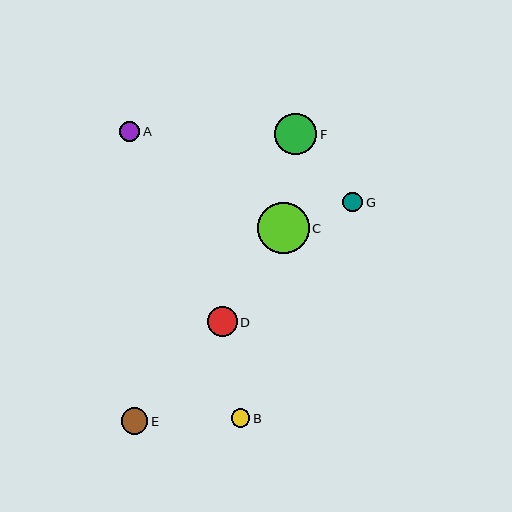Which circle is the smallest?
Circle B is the smallest with a size of approximately 19 pixels.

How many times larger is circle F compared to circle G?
Circle F is approximately 2.1 times the size of circle G.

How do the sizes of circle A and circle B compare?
Circle A and circle B are approximately the same size.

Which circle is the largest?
Circle C is the largest with a size of approximately 51 pixels.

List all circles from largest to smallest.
From largest to smallest: C, F, D, E, A, G, B.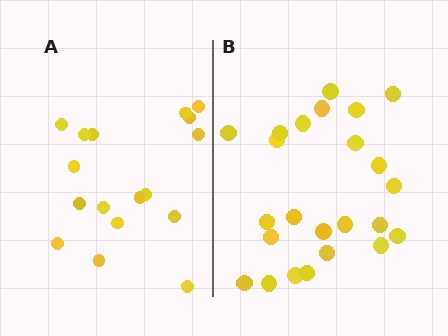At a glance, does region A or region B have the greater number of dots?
Region B (the right region) has more dots.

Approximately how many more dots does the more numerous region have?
Region B has roughly 8 or so more dots than region A.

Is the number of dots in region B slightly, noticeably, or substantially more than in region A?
Region B has noticeably more, but not dramatically so. The ratio is roughly 1.4 to 1.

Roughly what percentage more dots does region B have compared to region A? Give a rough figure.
About 40% more.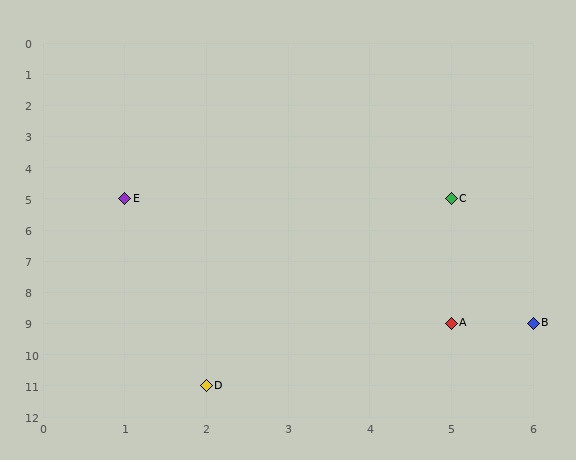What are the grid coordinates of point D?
Point D is at grid coordinates (2, 11).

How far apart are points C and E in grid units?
Points C and E are 4 columns apart.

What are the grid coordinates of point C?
Point C is at grid coordinates (5, 5).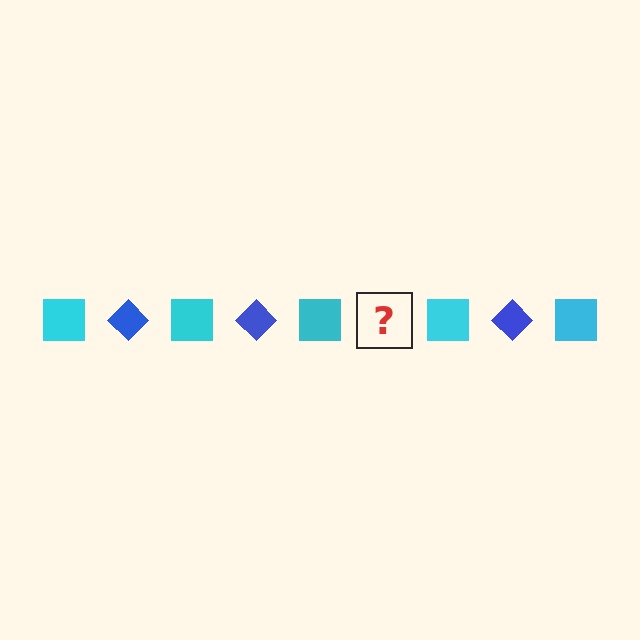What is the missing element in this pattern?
The missing element is a blue diamond.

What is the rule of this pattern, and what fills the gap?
The rule is that the pattern alternates between cyan square and blue diamond. The gap should be filled with a blue diamond.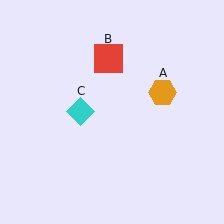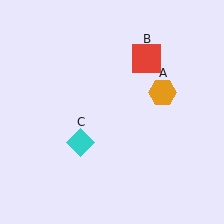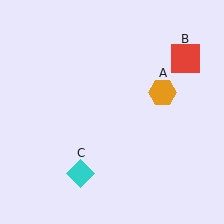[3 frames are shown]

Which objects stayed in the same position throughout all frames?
Orange hexagon (object A) remained stationary.